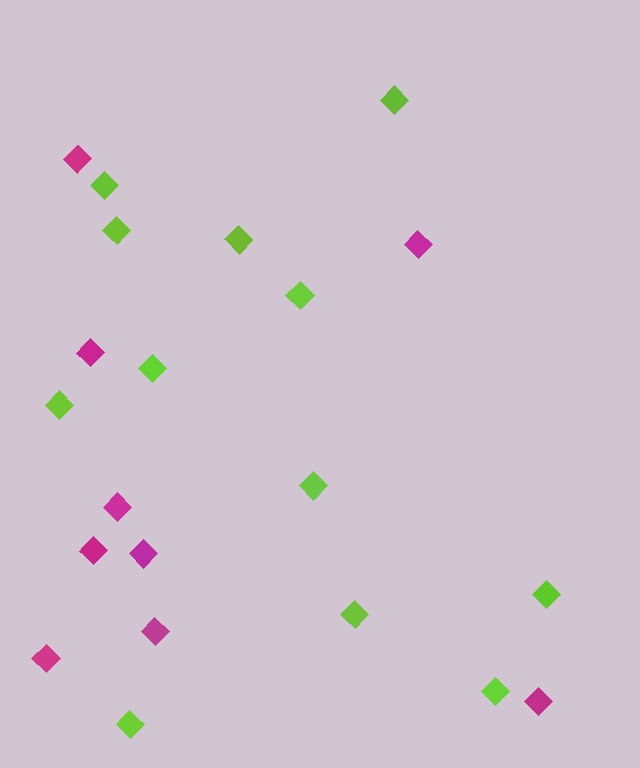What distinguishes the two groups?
There are 2 groups: one group of lime diamonds (12) and one group of magenta diamonds (9).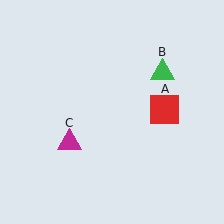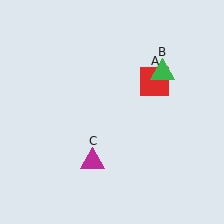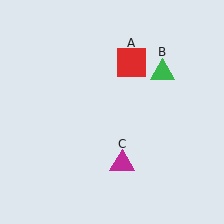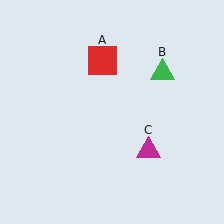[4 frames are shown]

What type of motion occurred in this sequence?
The red square (object A), magenta triangle (object C) rotated counterclockwise around the center of the scene.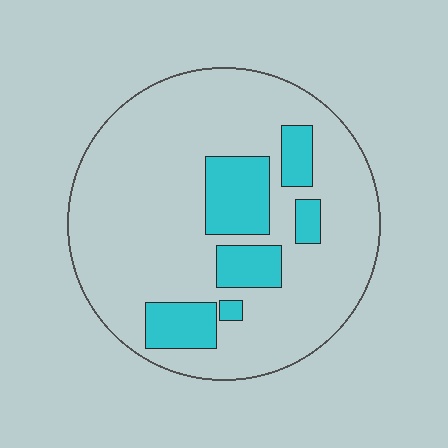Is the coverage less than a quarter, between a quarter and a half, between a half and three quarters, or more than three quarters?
Less than a quarter.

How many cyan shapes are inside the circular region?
6.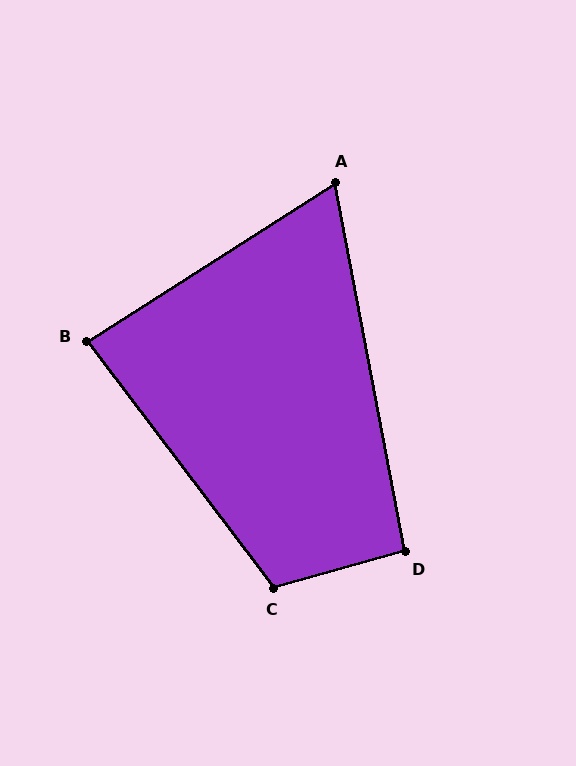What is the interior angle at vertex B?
Approximately 85 degrees (approximately right).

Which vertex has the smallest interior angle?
A, at approximately 68 degrees.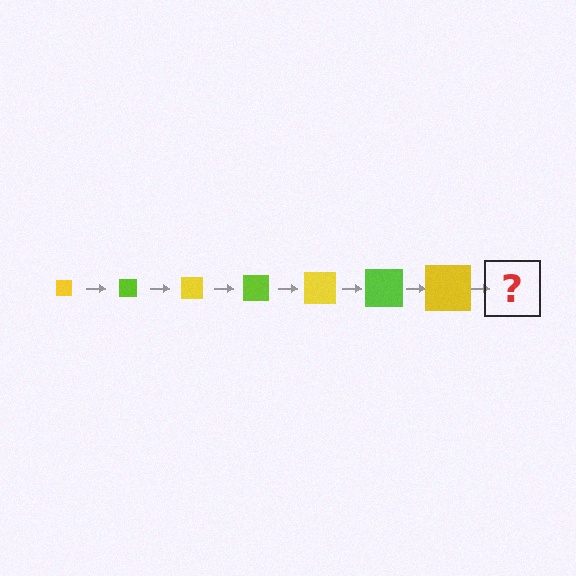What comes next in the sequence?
The next element should be a lime square, larger than the previous one.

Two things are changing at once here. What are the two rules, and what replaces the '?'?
The two rules are that the square grows larger each step and the color cycles through yellow and lime. The '?' should be a lime square, larger than the previous one.